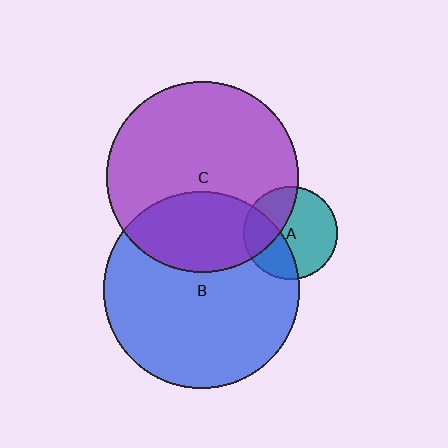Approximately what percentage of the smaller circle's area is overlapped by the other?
Approximately 35%.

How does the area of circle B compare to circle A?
Approximately 4.4 times.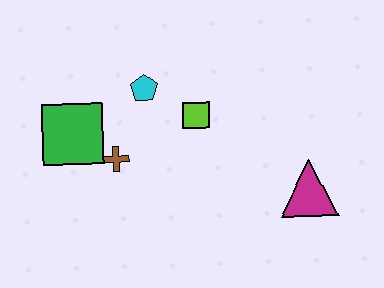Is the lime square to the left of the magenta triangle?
Yes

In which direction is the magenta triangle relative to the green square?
The magenta triangle is to the right of the green square.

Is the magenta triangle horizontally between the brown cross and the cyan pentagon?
No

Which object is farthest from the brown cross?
The magenta triangle is farthest from the brown cross.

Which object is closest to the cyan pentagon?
The lime square is closest to the cyan pentagon.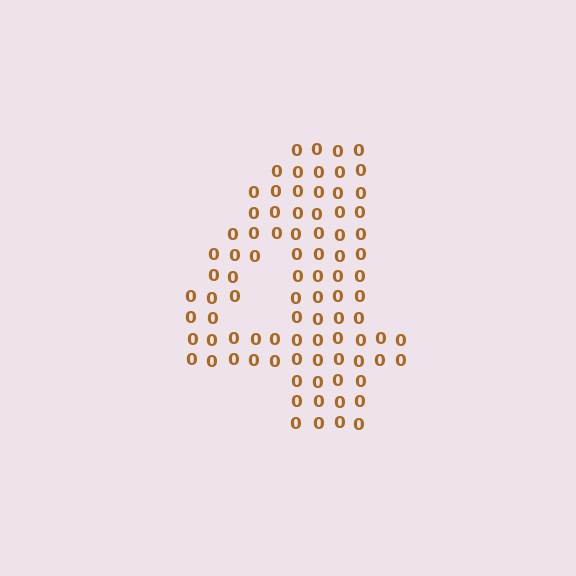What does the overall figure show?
The overall figure shows the digit 4.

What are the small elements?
The small elements are digit 0's.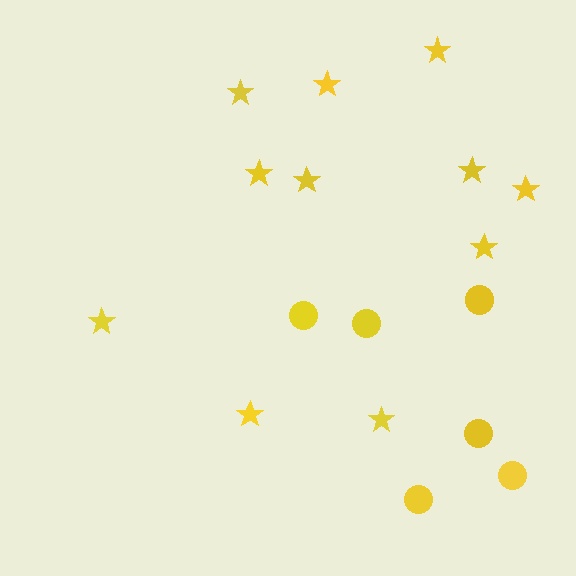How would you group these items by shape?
There are 2 groups: one group of circles (6) and one group of stars (11).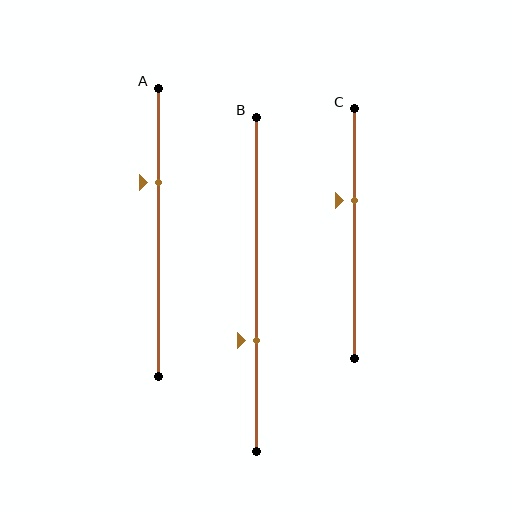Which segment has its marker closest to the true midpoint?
Segment C has its marker closest to the true midpoint.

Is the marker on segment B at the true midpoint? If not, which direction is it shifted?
No, the marker on segment B is shifted downward by about 17% of the segment length.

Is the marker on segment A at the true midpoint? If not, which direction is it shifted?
No, the marker on segment A is shifted upward by about 17% of the segment length.